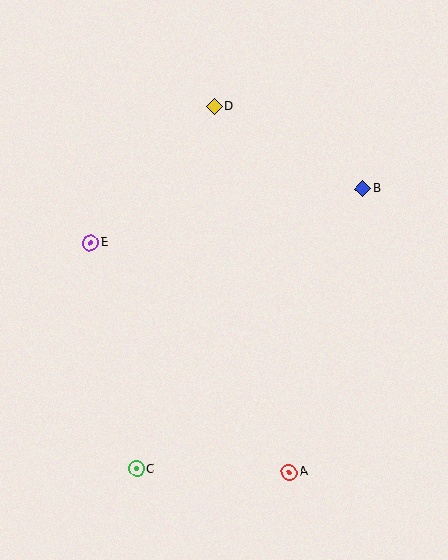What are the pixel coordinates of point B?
Point B is at (363, 188).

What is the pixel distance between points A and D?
The distance between A and D is 373 pixels.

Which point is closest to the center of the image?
Point E at (90, 243) is closest to the center.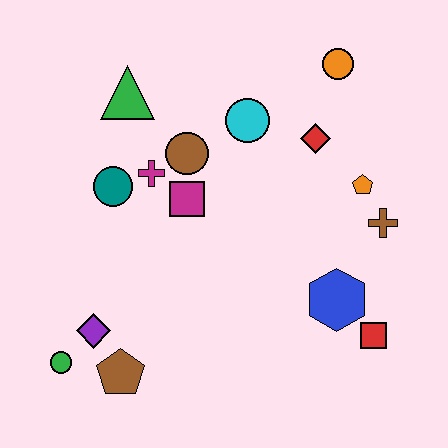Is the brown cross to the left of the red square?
No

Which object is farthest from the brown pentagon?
The orange circle is farthest from the brown pentagon.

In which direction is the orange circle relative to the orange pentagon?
The orange circle is above the orange pentagon.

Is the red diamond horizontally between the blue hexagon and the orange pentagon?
No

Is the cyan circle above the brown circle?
Yes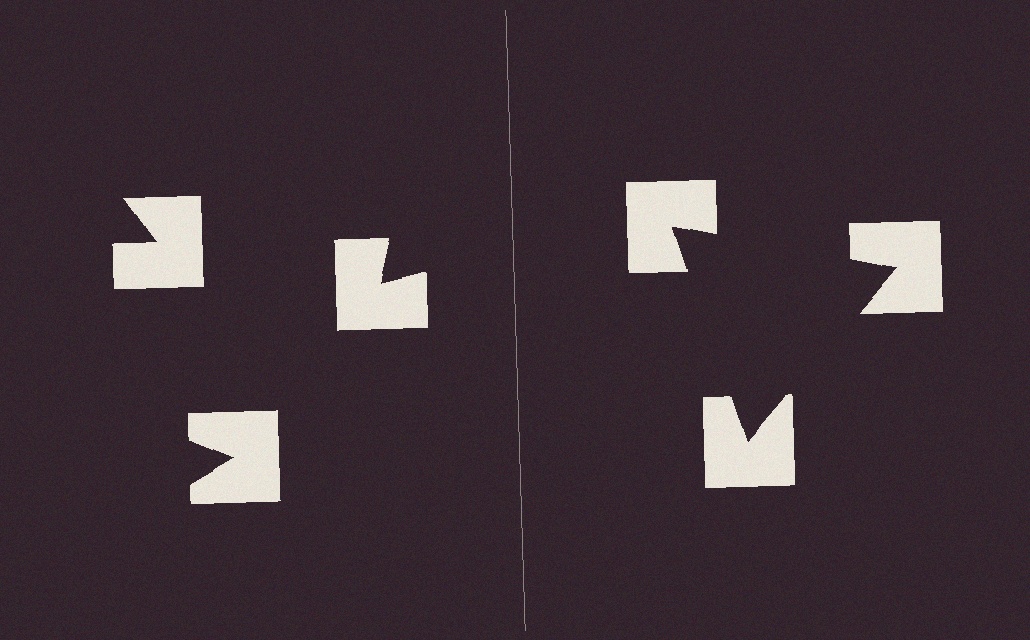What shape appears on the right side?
An illusory triangle.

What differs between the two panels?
The notched squares are positioned identically on both sides; only the wedge orientations differ. On the right they align to a triangle; on the left they are misaligned.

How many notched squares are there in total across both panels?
6 — 3 on each side.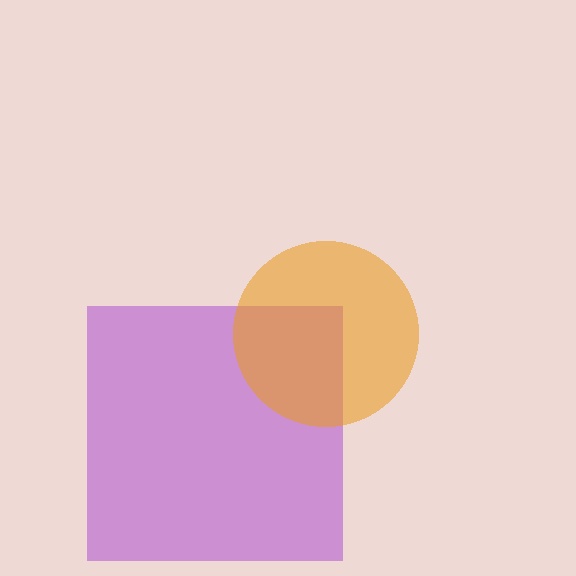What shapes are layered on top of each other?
The layered shapes are: a purple square, an orange circle.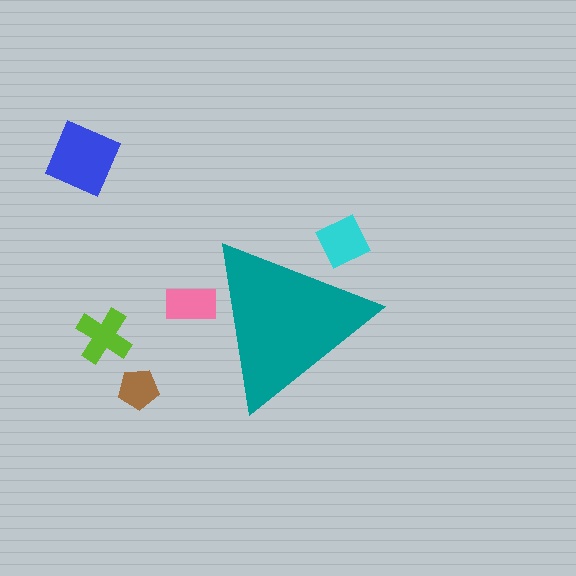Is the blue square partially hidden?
No, the blue square is fully visible.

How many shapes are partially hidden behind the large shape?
2 shapes are partially hidden.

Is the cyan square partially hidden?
Yes, the cyan square is partially hidden behind the teal triangle.